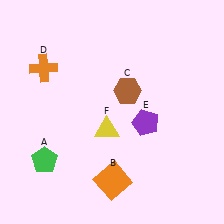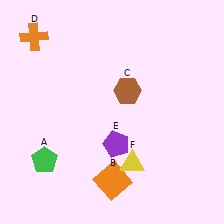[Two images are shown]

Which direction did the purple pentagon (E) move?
The purple pentagon (E) moved left.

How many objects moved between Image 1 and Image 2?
3 objects moved between the two images.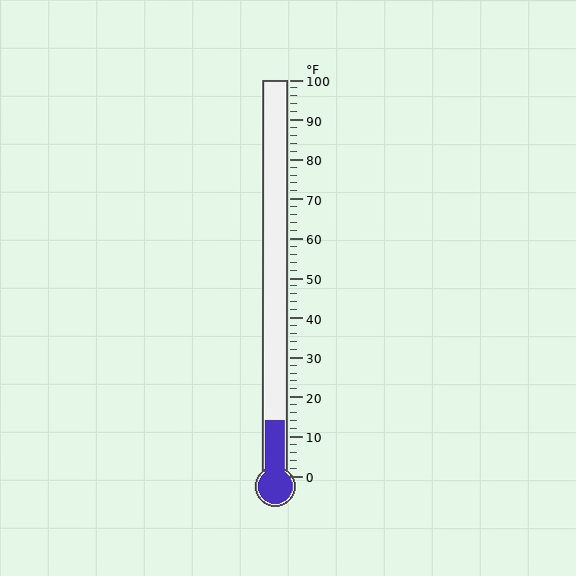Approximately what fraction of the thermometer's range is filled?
The thermometer is filled to approximately 15% of its range.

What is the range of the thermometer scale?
The thermometer scale ranges from 0°F to 100°F.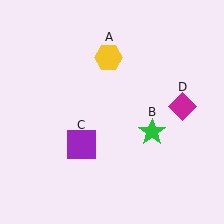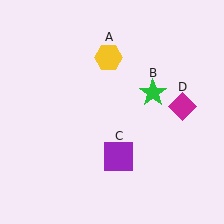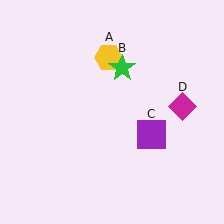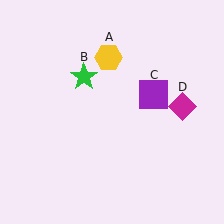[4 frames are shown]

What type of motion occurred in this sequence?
The green star (object B), purple square (object C) rotated counterclockwise around the center of the scene.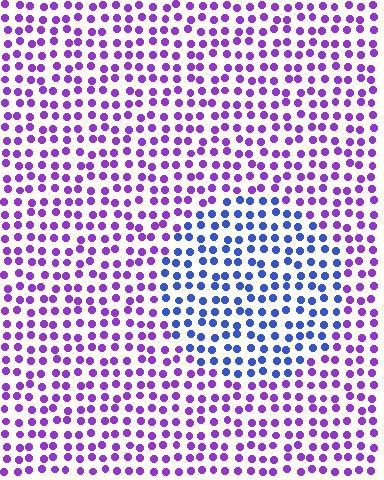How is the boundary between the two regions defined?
The boundary is defined purely by a slight shift in hue (about 50 degrees). Spacing, size, and orientation are identical on both sides.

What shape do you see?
I see a circle.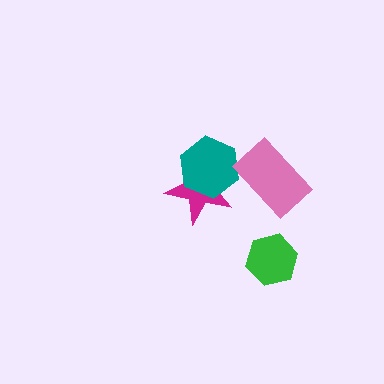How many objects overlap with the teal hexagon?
1 object overlaps with the teal hexagon.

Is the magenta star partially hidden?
Yes, it is partially covered by another shape.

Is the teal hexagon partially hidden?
No, no other shape covers it.